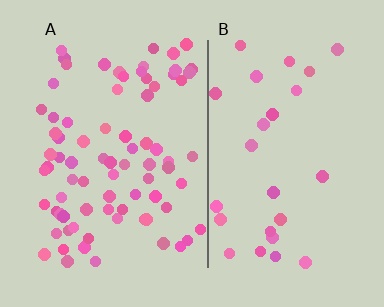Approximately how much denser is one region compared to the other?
Approximately 3.0× — region A over region B.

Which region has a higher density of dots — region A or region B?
A (the left).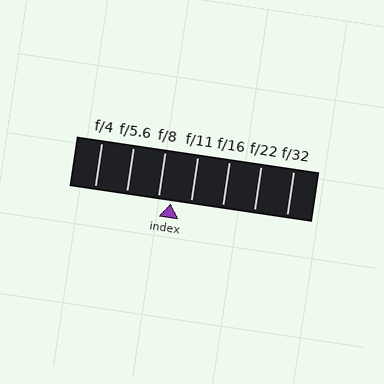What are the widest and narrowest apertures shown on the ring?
The widest aperture shown is f/4 and the narrowest is f/32.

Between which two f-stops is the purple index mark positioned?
The index mark is between f/8 and f/11.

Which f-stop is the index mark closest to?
The index mark is closest to f/8.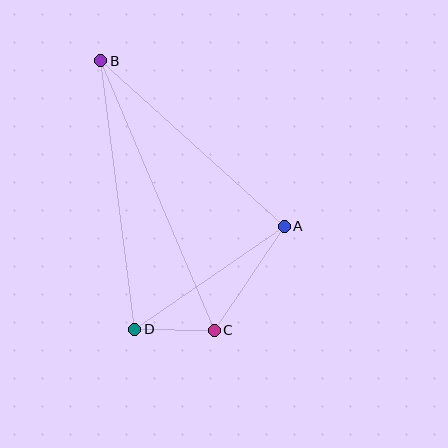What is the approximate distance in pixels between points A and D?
The distance between A and D is approximately 182 pixels.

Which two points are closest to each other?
Points C and D are closest to each other.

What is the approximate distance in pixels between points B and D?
The distance between B and D is approximately 271 pixels.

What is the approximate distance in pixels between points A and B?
The distance between A and B is approximately 247 pixels.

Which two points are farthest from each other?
Points B and C are farthest from each other.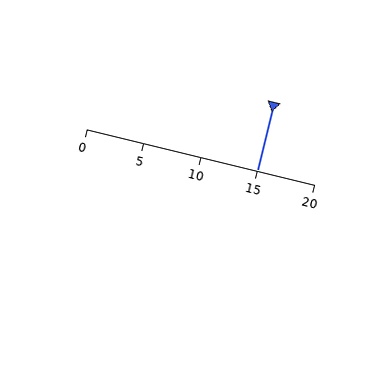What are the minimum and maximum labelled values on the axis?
The axis runs from 0 to 20.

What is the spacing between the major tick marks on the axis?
The major ticks are spaced 5 apart.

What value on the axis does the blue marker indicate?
The marker indicates approximately 15.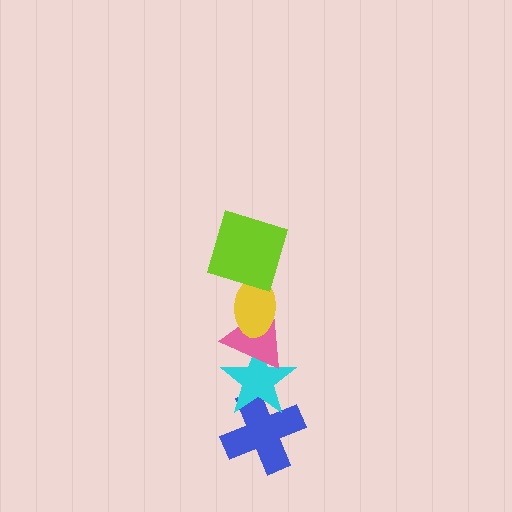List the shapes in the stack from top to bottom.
From top to bottom: the lime square, the yellow ellipse, the pink triangle, the cyan star, the blue cross.